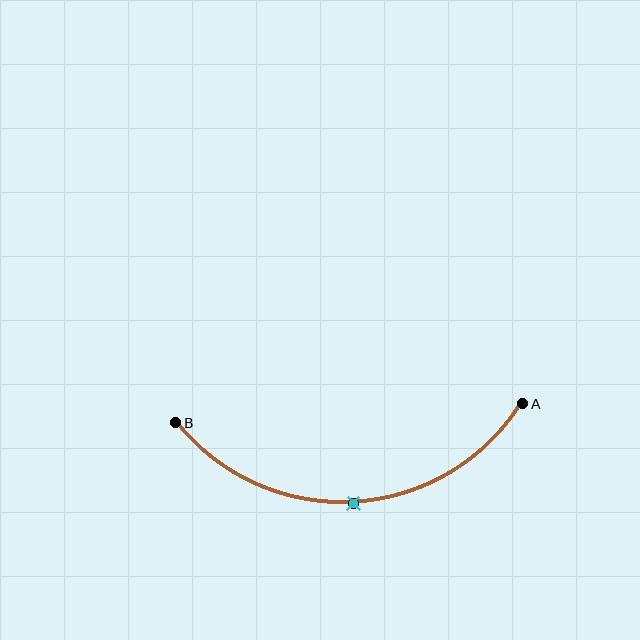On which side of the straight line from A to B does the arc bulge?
The arc bulges below the straight line connecting A and B.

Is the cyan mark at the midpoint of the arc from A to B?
Yes. The cyan mark lies on the arc at equal arc-length from both A and B — it is the arc midpoint.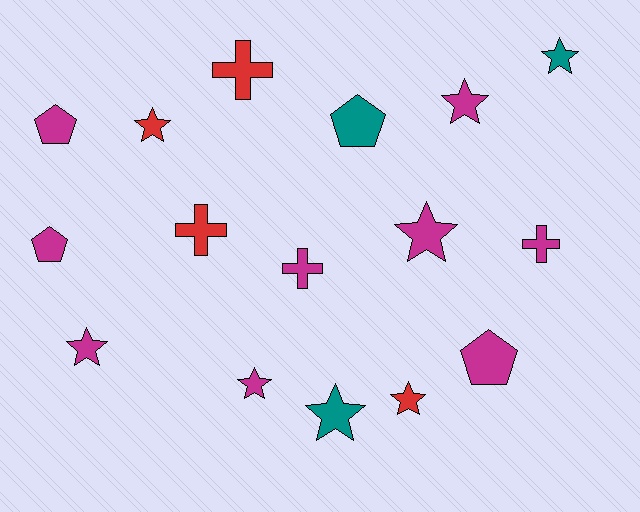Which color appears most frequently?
Magenta, with 9 objects.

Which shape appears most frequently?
Star, with 8 objects.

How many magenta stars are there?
There are 4 magenta stars.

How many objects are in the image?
There are 16 objects.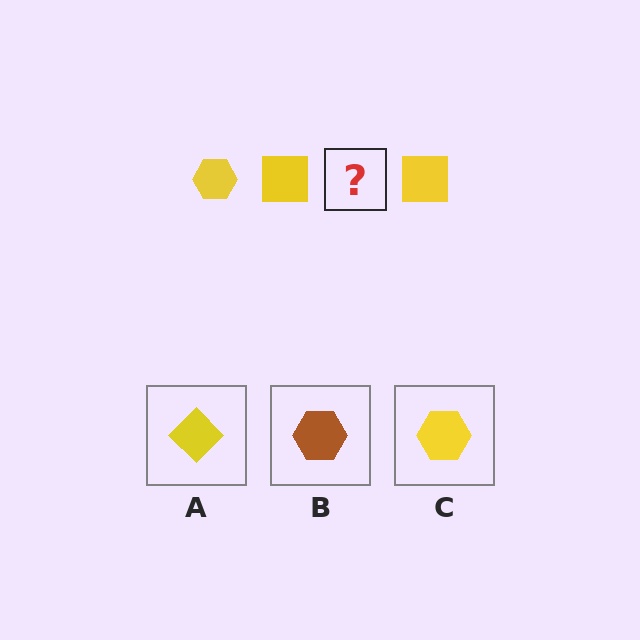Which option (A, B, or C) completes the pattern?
C.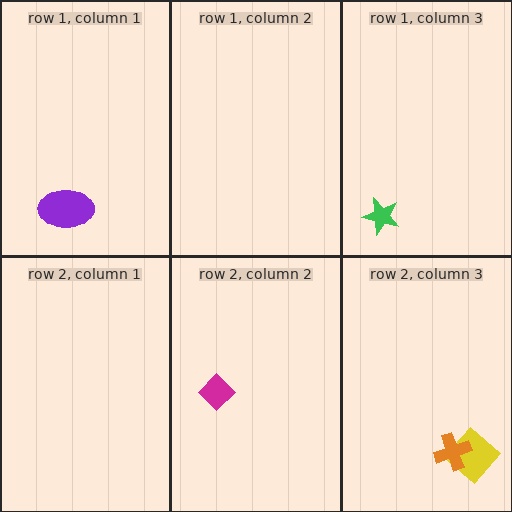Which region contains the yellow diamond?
The row 2, column 3 region.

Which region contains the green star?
The row 1, column 3 region.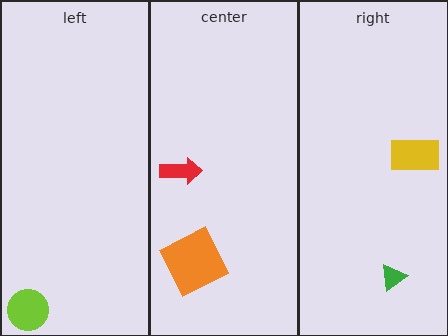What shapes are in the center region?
The red arrow, the orange square.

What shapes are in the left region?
The lime circle.